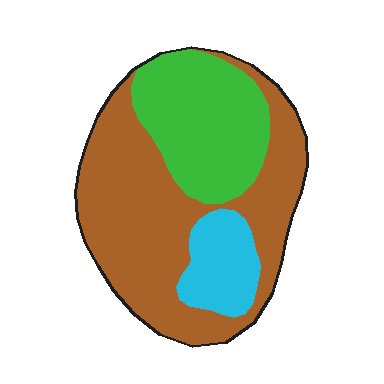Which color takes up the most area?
Brown, at roughly 55%.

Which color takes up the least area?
Cyan, at roughly 15%.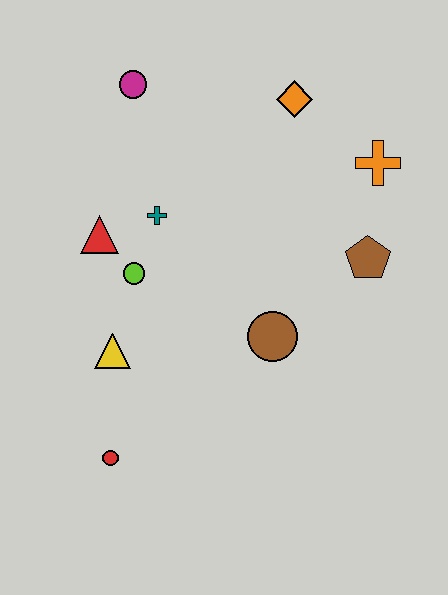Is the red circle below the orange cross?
Yes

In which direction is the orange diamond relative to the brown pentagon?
The orange diamond is above the brown pentagon.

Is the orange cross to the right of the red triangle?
Yes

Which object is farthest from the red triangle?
The orange cross is farthest from the red triangle.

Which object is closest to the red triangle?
The lime circle is closest to the red triangle.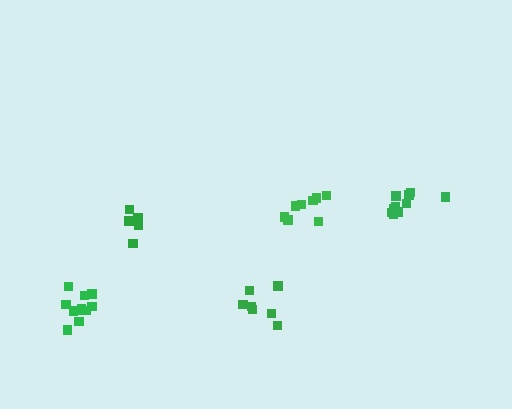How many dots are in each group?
Group 1: 7 dots, Group 2: 10 dots, Group 3: 7 dots, Group 4: 11 dots, Group 5: 8 dots (43 total).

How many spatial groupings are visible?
There are 5 spatial groupings.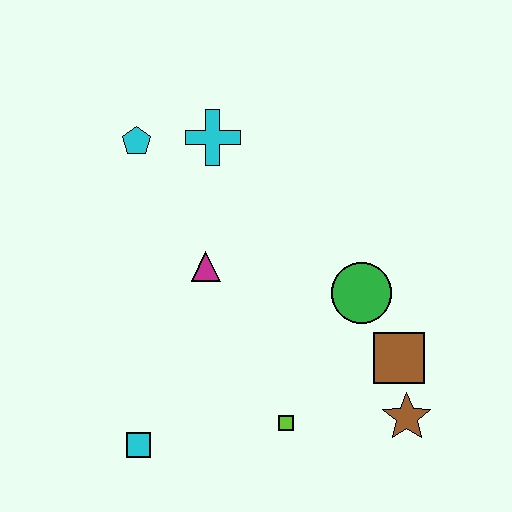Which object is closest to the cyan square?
The lime square is closest to the cyan square.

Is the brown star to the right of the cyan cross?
Yes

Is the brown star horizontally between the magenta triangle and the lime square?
No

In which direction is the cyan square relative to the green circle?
The cyan square is to the left of the green circle.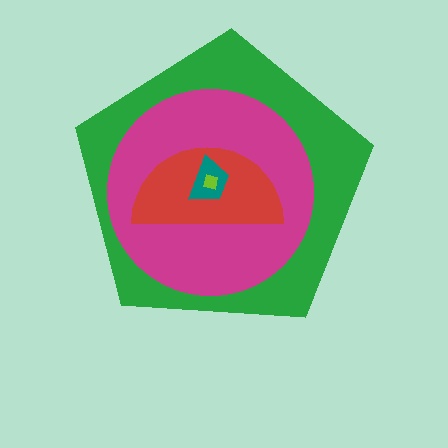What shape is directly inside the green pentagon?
The magenta circle.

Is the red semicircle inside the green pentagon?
Yes.